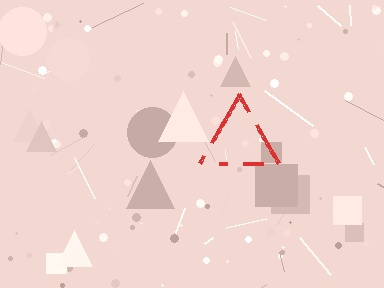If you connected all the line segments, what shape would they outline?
They would outline a triangle.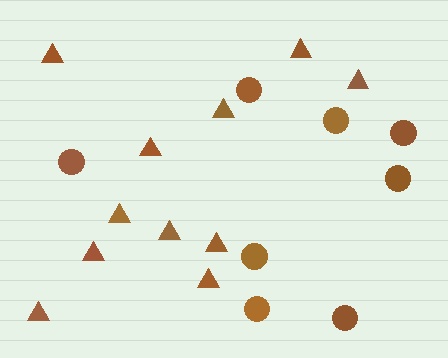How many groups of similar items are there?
There are 2 groups: one group of circles (8) and one group of triangles (11).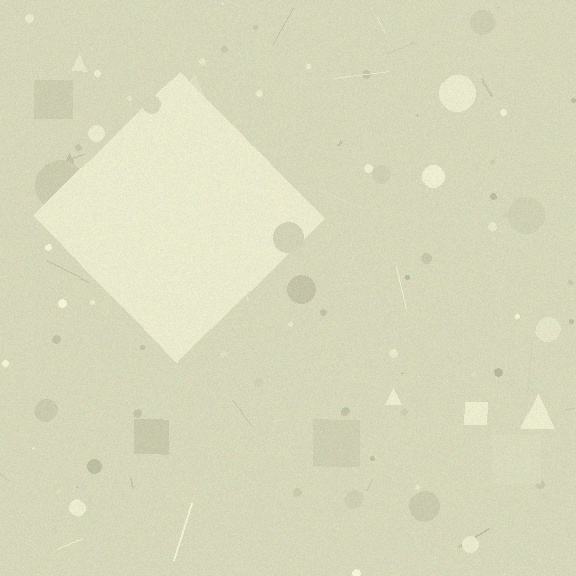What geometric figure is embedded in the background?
A diamond is embedded in the background.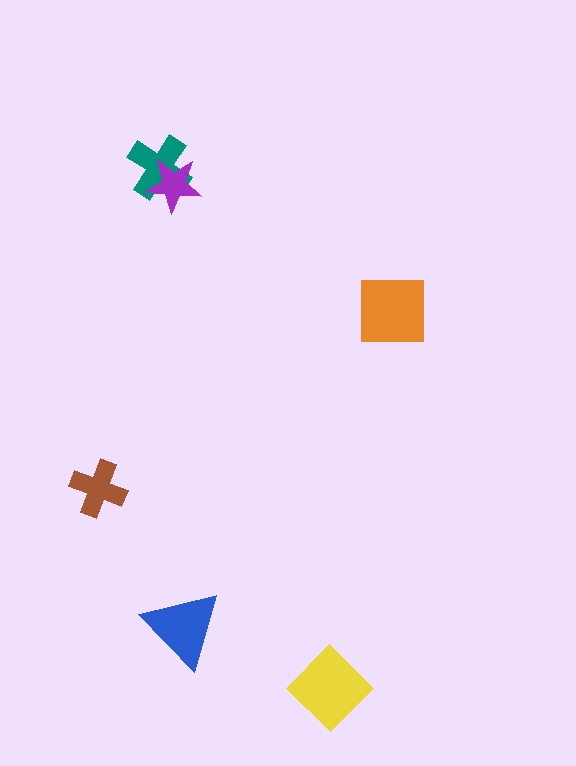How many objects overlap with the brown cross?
0 objects overlap with the brown cross.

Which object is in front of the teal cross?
The purple star is in front of the teal cross.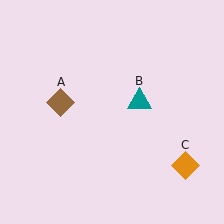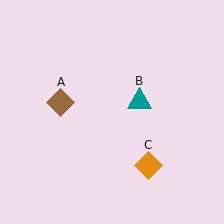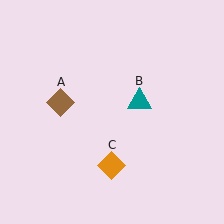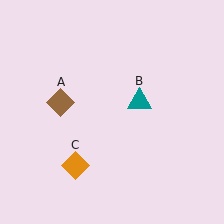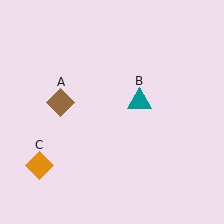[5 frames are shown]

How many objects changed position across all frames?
1 object changed position: orange diamond (object C).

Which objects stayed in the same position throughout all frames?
Brown diamond (object A) and teal triangle (object B) remained stationary.